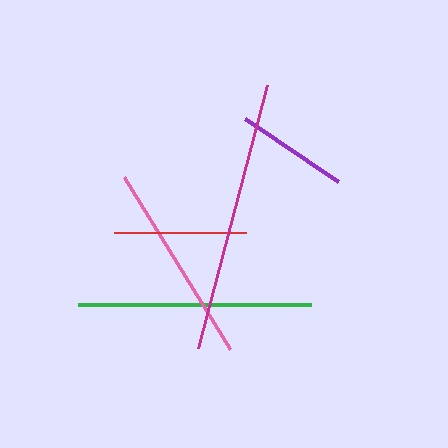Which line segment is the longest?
The magenta line is the longest at approximately 272 pixels.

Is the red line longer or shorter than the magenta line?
The magenta line is longer than the red line.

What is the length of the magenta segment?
The magenta segment is approximately 272 pixels long.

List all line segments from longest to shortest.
From longest to shortest: magenta, green, pink, red, purple.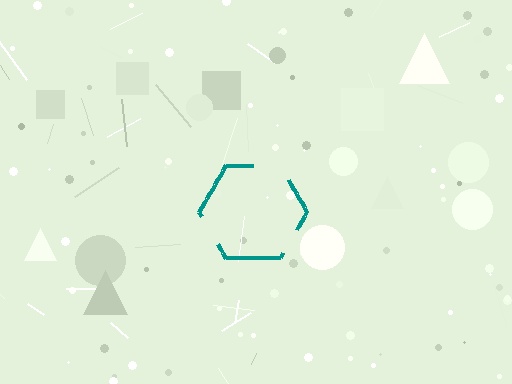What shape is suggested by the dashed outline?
The dashed outline suggests a hexagon.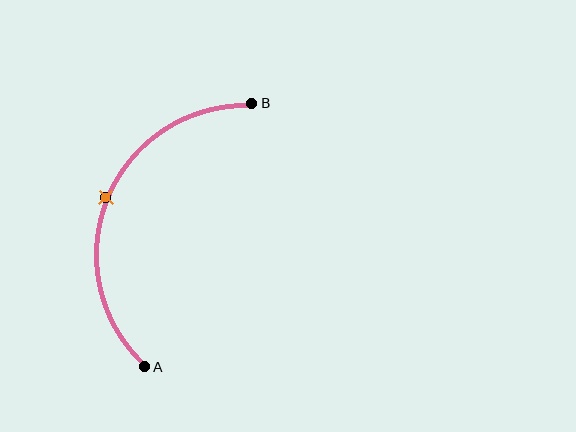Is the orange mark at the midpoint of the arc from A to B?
Yes. The orange mark lies on the arc at equal arc-length from both A and B — it is the arc midpoint.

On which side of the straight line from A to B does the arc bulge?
The arc bulges to the left of the straight line connecting A and B.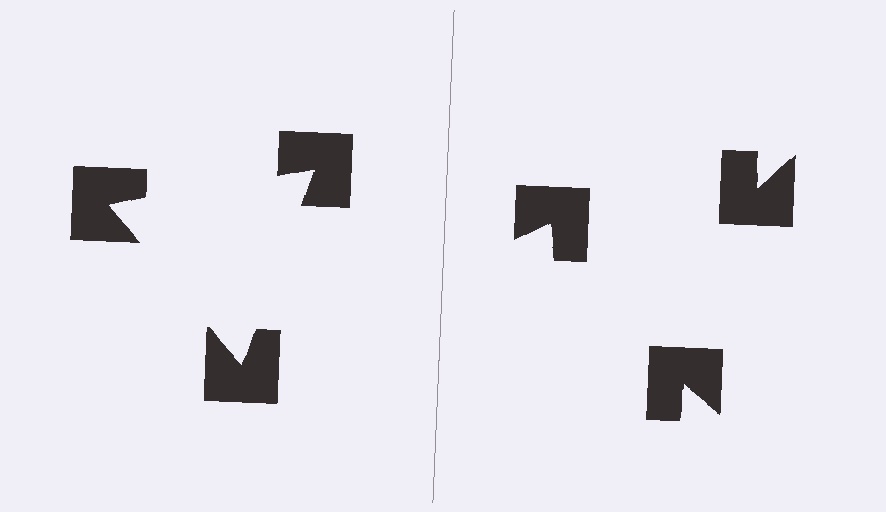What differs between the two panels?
The notched squares are positioned identically on both sides; only the wedge orientations differ. On the left they align to a triangle; on the right they are misaligned.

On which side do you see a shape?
An illusory triangle appears on the left side. On the right side the wedge cuts are rotated, so no coherent shape forms.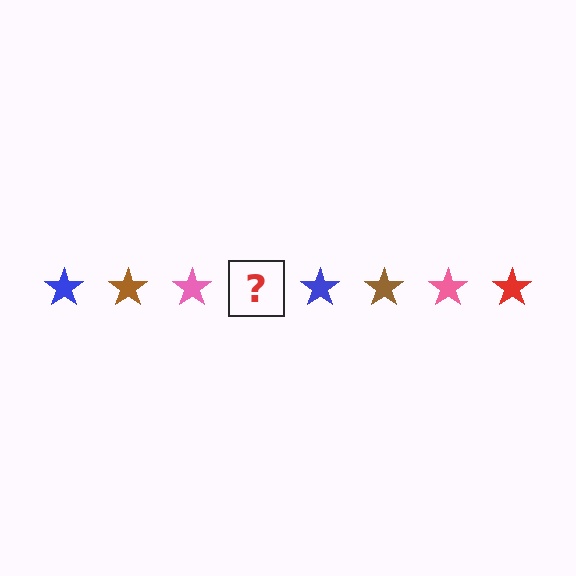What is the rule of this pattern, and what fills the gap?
The rule is that the pattern cycles through blue, brown, pink, red stars. The gap should be filled with a red star.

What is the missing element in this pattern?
The missing element is a red star.